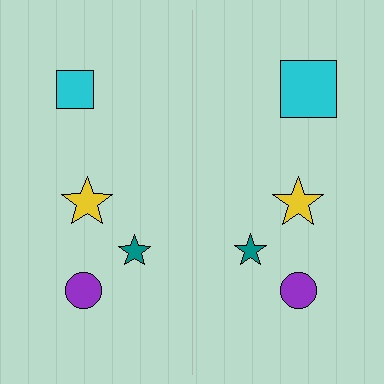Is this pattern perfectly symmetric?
No, the pattern is not perfectly symmetric. The cyan square on the right side has a different size than its mirror counterpart.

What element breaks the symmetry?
The cyan square on the right side has a different size than its mirror counterpart.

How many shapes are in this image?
There are 8 shapes in this image.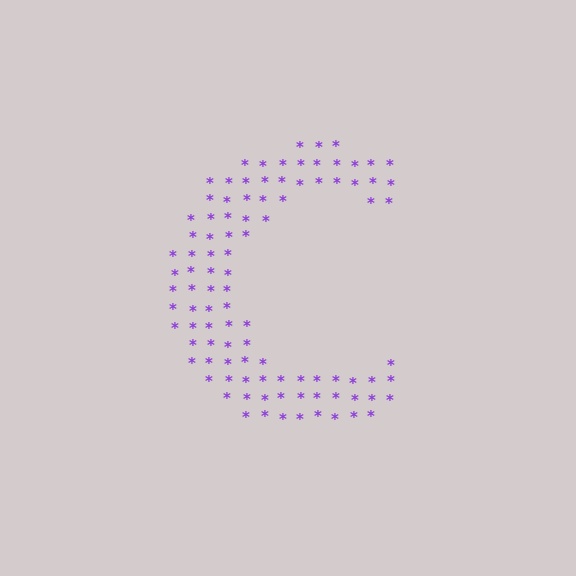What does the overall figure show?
The overall figure shows the letter C.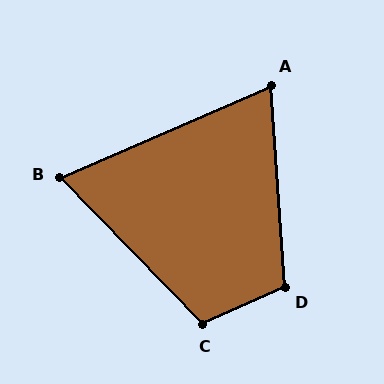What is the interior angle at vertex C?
Approximately 110 degrees (obtuse).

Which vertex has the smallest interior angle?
B, at approximately 69 degrees.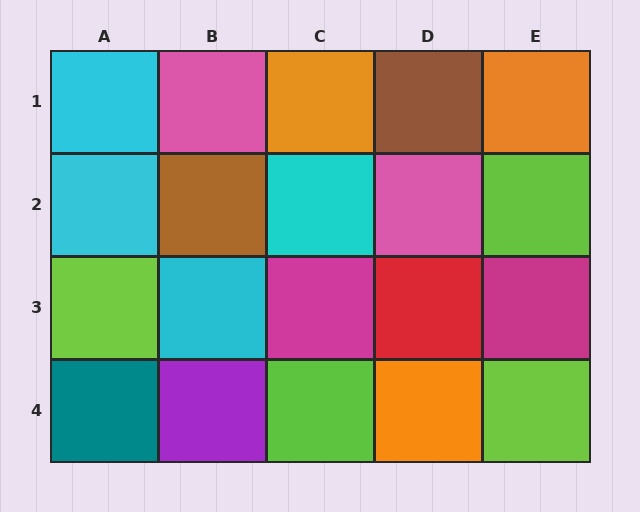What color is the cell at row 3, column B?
Cyan.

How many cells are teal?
1 cell is teal.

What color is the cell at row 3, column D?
Red.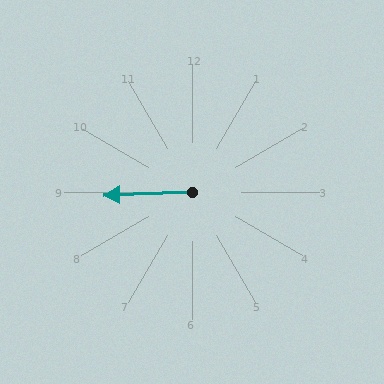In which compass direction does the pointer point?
West.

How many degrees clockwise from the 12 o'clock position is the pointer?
Approximately 268 degrees.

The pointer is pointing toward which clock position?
Roughly 9 o'clock.